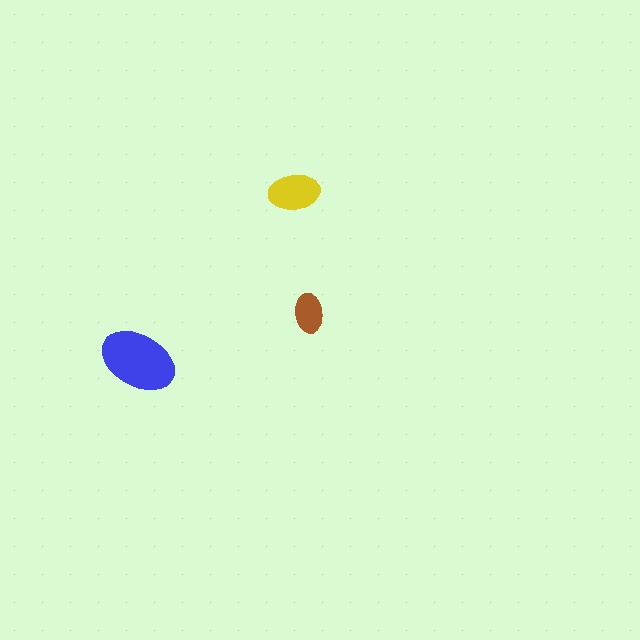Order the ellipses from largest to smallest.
the blue one, the yellow one, the brown one.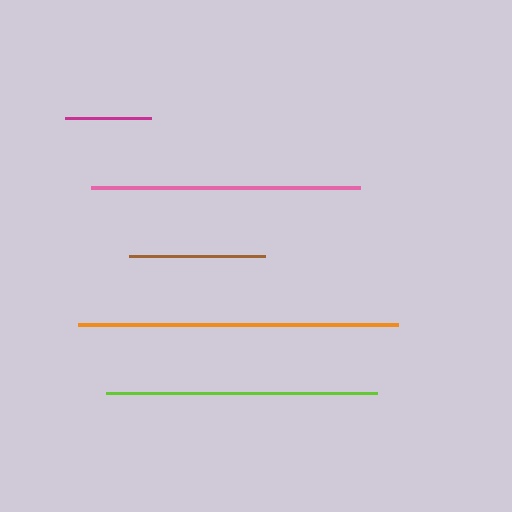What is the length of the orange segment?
The orange segment is approximately 320 pixels long.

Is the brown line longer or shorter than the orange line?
The orange line is longer than the brown line.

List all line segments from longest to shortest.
From longest to shortest: orange, lime, pink, brown, magenta.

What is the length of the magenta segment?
The magenta segment is approximately 86 pixels long.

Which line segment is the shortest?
The magenta line is the shortest at approximately 86 pixels.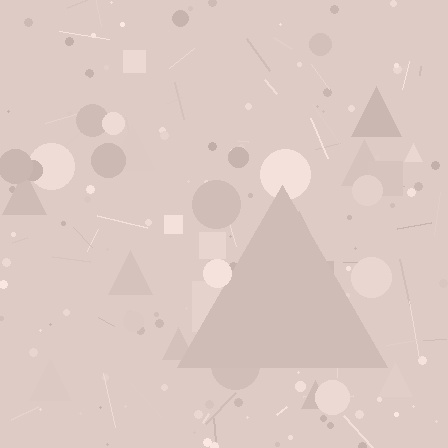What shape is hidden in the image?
A triangle is hidden in the image.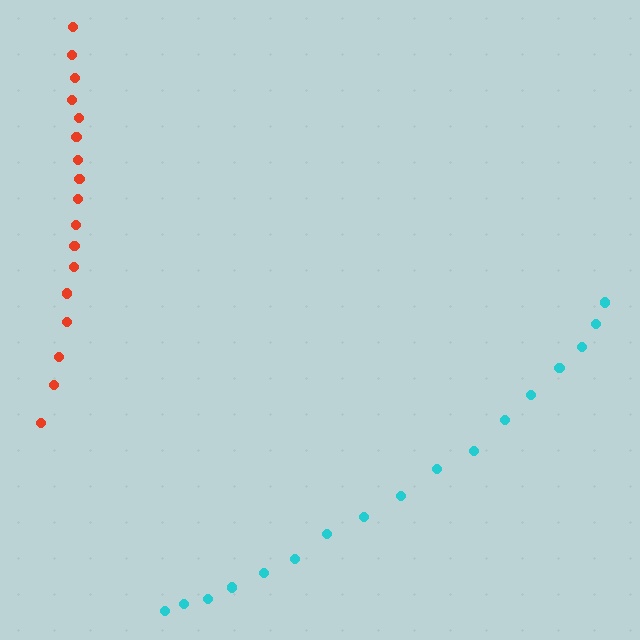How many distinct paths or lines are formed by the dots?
There are 2 distinct paths.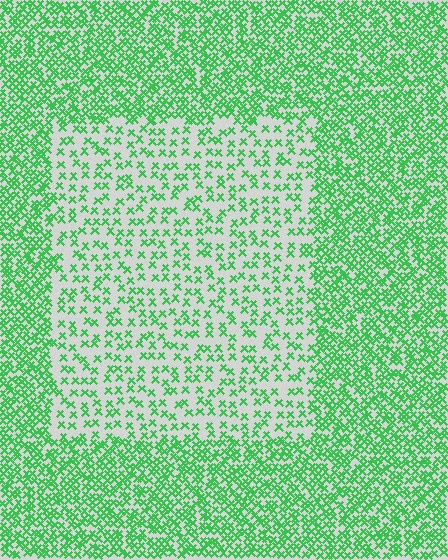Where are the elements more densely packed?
The elements are more densely packed outside the rectangle boundary.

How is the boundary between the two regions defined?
The boundary is defined by a change in element density (approximately 2.4x ratio). All elements are the same color, size, and shape.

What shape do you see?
I see a rectangle.